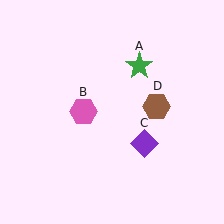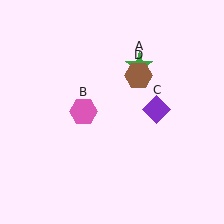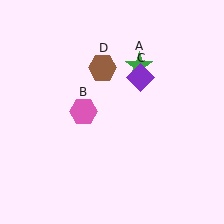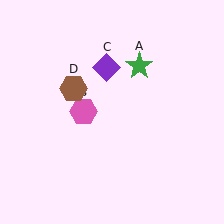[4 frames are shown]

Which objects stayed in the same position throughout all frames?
Green star (object A) and pink hexagon (object B) remained stationary.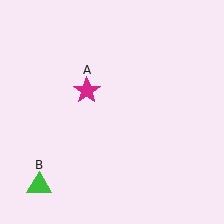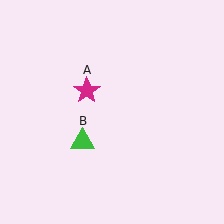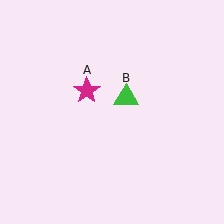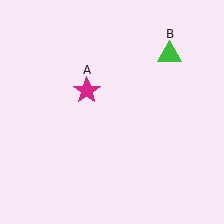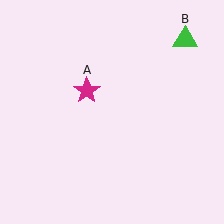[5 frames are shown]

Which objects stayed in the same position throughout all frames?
Magenta star (object A) remained stationary.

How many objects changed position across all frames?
1 object changed position: green triangle (object B).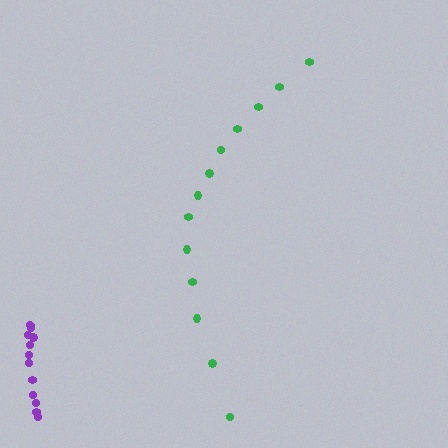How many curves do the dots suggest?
There are 2 distinct paths.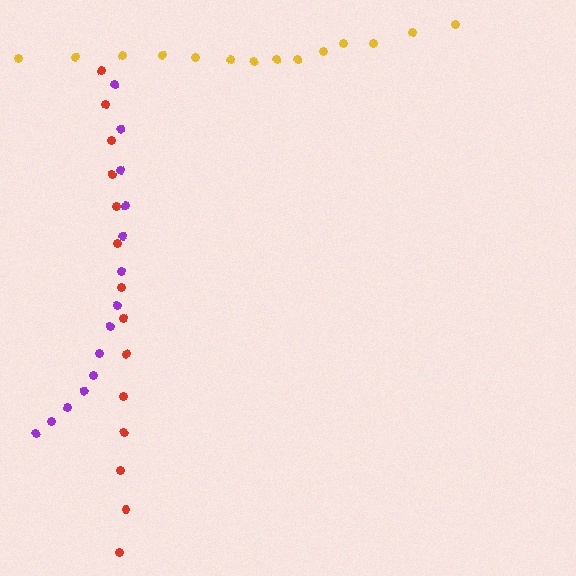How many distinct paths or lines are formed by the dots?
There are 3 distinct paths.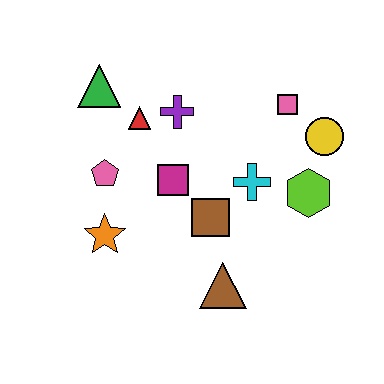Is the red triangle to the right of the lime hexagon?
No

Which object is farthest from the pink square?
The orange star is farthest from the pink square.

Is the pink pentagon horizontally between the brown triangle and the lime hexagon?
No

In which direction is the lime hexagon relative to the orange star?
The lime hexagon is to the right of the orange star.